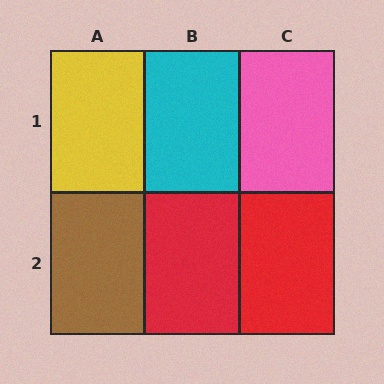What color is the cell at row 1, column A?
Yellow.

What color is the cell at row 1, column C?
Pink.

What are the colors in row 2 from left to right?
Brown, red, red.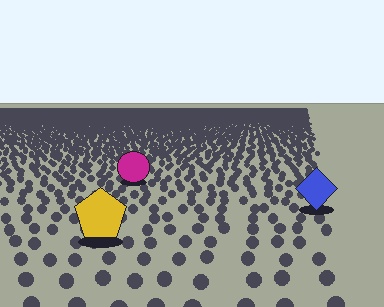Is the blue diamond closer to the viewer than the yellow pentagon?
No. The yellow pentagon is closer — you can tell from the texture gradient: the ground texture is coarser near it.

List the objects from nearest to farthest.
From nearest to farthest: the yellow pentagon, the blue diamond, the magenta circle.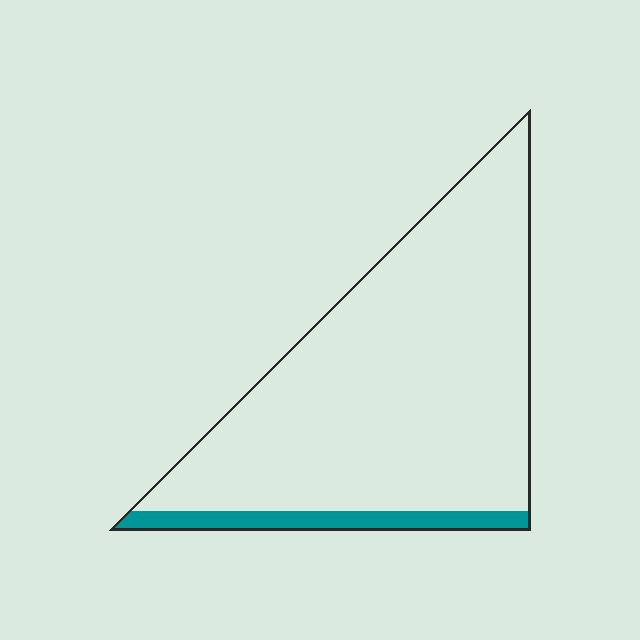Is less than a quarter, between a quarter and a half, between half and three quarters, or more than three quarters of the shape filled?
Less than a quarter.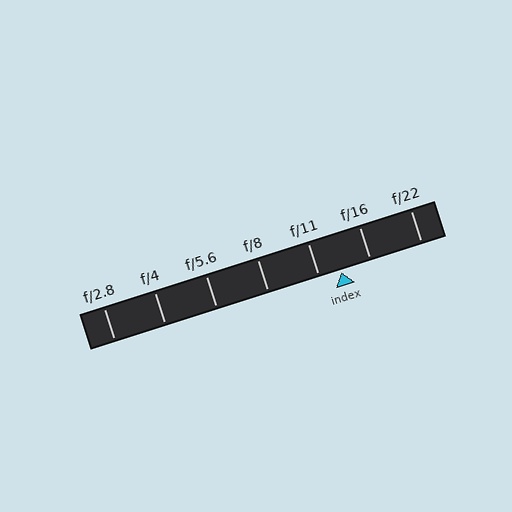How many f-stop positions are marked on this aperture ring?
There are 7 f-stop positions marked.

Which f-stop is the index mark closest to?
The index mark is closest to f/11.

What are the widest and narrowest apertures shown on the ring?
The widest aperture shown is f/2.8 and the narrowest is f/22.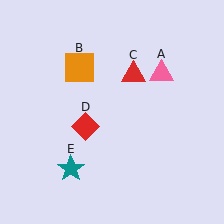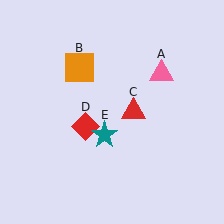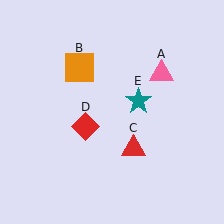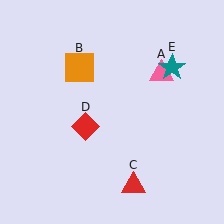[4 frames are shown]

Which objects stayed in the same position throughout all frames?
Pink triangle (object A) and orange square (object B) and red diamond (object D) remained stationary.